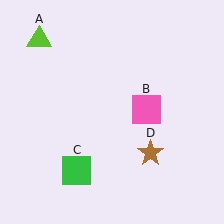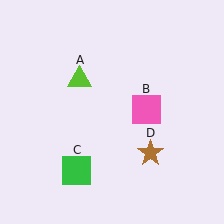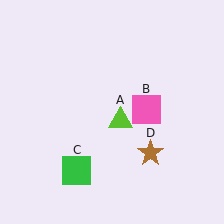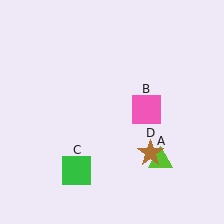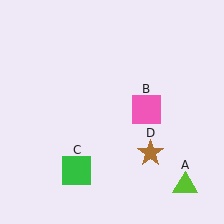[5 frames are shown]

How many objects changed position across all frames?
1 object changed position: lime triangle (object A).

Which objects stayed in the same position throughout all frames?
Pink square (object B) and green square (object C) and brown star (object D) remained stationary.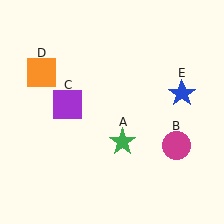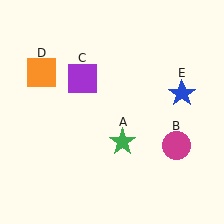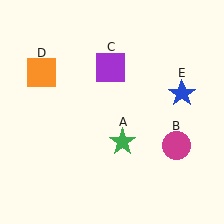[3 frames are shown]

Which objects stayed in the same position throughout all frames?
Green star (object A) and magenta circle (object B) and orange square (object D) and blue star (object E) remained stationary.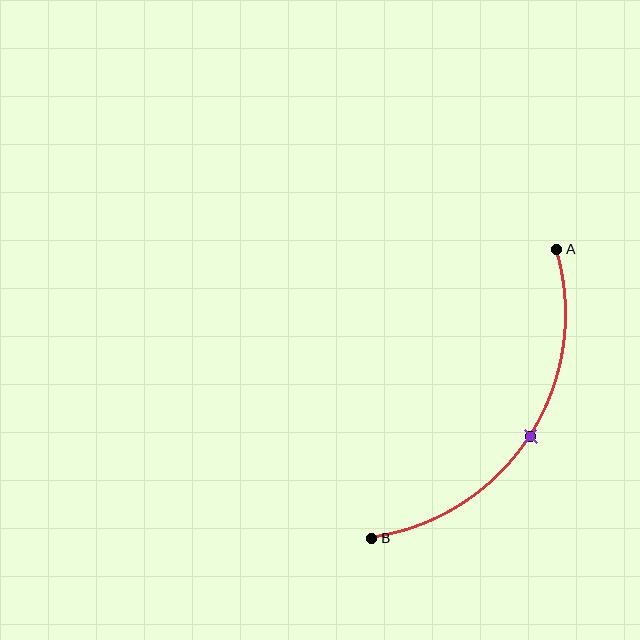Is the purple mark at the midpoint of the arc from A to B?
Yes. The purple mark lies on the arc at equal arc-length from both A and B — it is the arc midpoint.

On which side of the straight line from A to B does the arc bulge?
The arc bulges to the right of the straight line connecting A and B.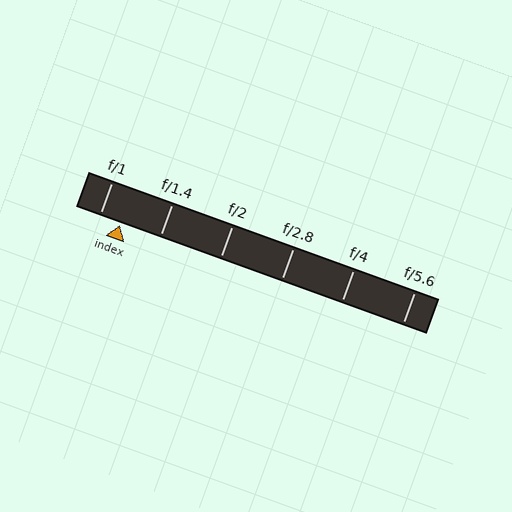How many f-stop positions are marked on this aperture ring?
There are 6 f-stop positions marked.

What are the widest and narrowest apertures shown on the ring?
The widest aperture shown is f/1 and the narrowest is f/5.6.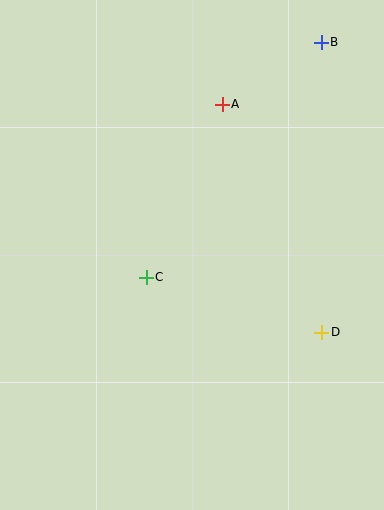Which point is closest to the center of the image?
Point C at (146, 277) is closest to the center.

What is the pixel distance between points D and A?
The distance between D and A is 249 pixels.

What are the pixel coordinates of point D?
Point D is at (322, 332).